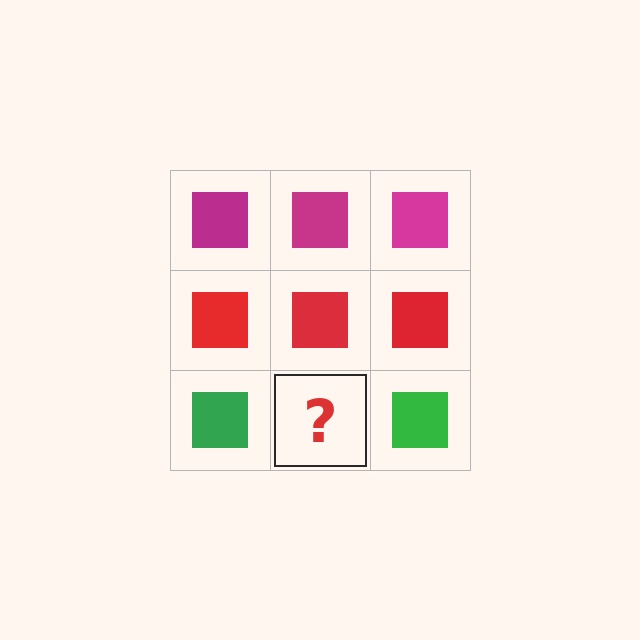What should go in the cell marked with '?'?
The missing cell should contain a green square.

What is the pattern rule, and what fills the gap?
The rule is that each row has a consistent color. The gap should be filled with a green square.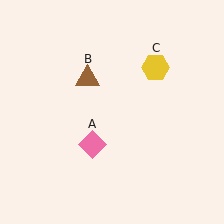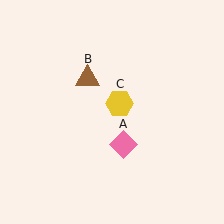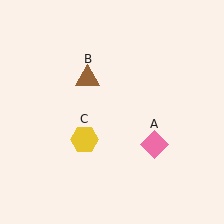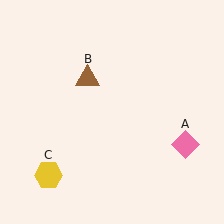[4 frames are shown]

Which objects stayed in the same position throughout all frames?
Brown triangle (object B) remained stationary.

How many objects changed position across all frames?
2 objects changed position: pink diamond (object A), yellow hexagon (object C).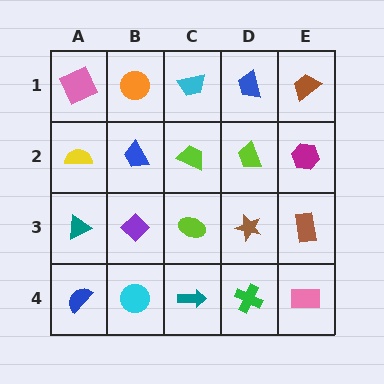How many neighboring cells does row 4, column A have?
2.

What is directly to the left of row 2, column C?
A blue trapezoid.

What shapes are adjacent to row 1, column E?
A magenta hexagon (row 2, column E), a blue trapezoid (row 1, column D).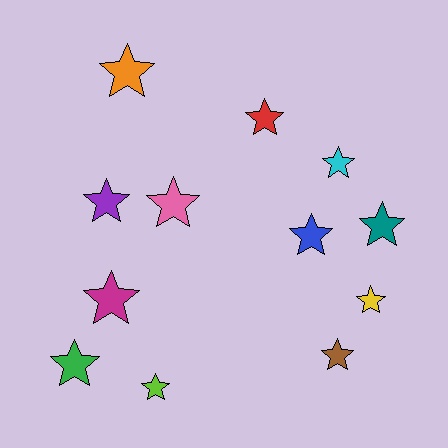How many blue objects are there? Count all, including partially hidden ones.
There is 1 blue object.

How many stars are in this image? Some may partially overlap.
There are 12 stars.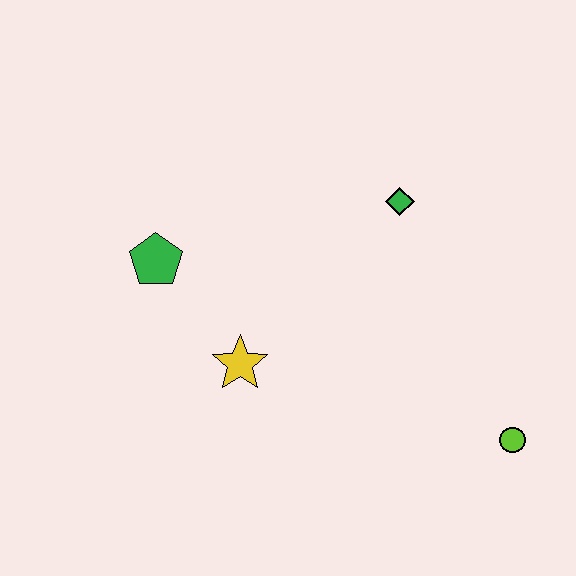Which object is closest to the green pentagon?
The yellow star is closest to the green pentagon.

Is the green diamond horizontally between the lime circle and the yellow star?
Yes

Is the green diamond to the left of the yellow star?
No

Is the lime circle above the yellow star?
No